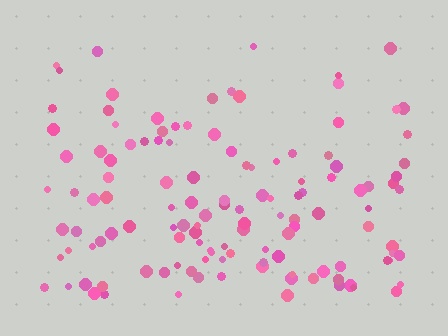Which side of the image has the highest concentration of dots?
The bottom.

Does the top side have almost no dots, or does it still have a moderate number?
Still a moderate number, just noticeably fewer than the bottom.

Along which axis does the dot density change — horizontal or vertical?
Vertical.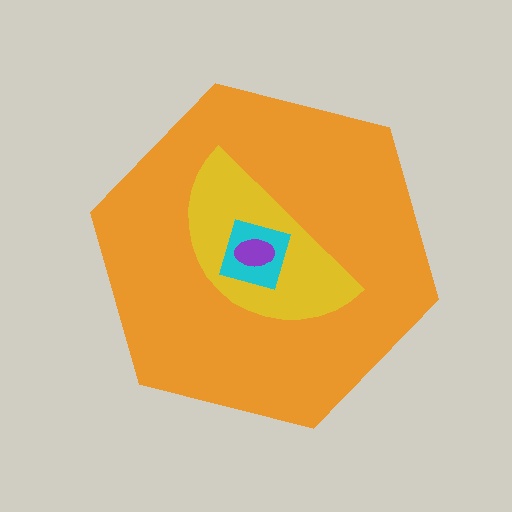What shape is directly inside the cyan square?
The purple ellipse.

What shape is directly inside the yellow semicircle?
The cyan square.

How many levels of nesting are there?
4.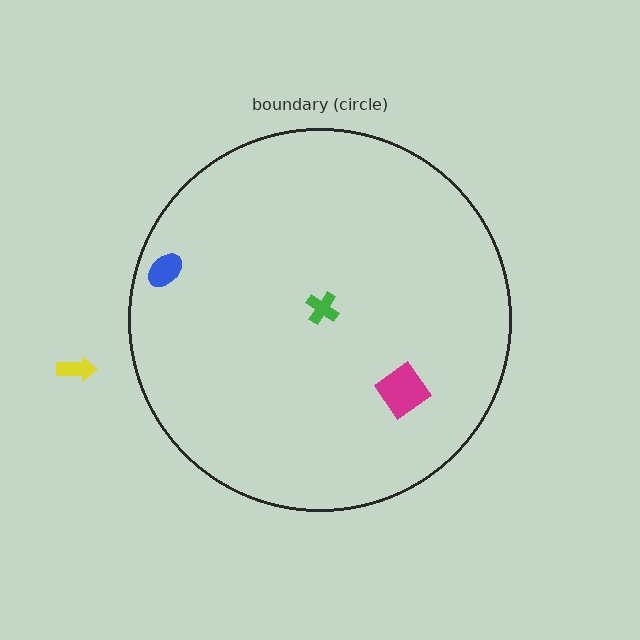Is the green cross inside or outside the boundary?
Inside.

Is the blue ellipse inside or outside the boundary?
Inside.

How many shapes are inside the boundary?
3 inside, 1 outside.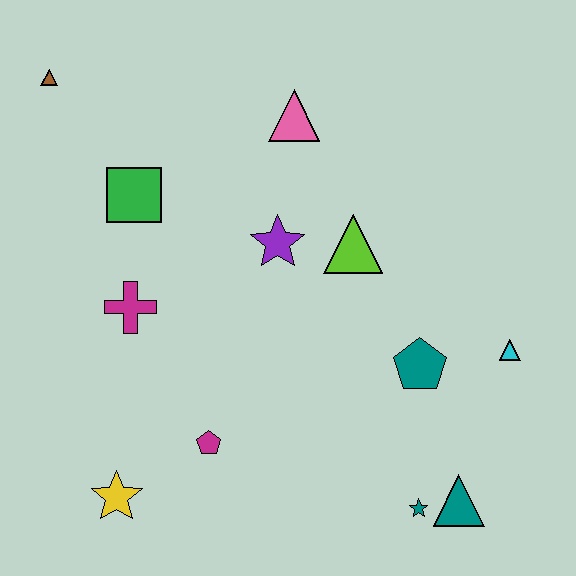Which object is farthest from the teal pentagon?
The brown triangle is farthest from the teal pentagon.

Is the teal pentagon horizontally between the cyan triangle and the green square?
Yes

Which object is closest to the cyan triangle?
The teal pentagon is closest to the cyan triangle.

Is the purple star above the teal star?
Yes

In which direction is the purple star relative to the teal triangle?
The purple star is above the teal triangle.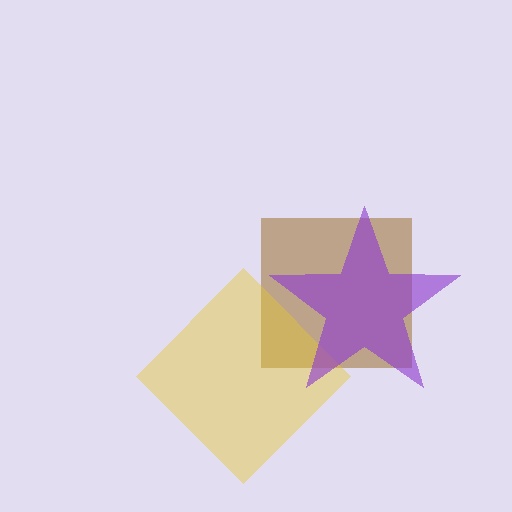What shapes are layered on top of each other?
The layered shapes are: a brown square, a yellow diamond, a purple star.